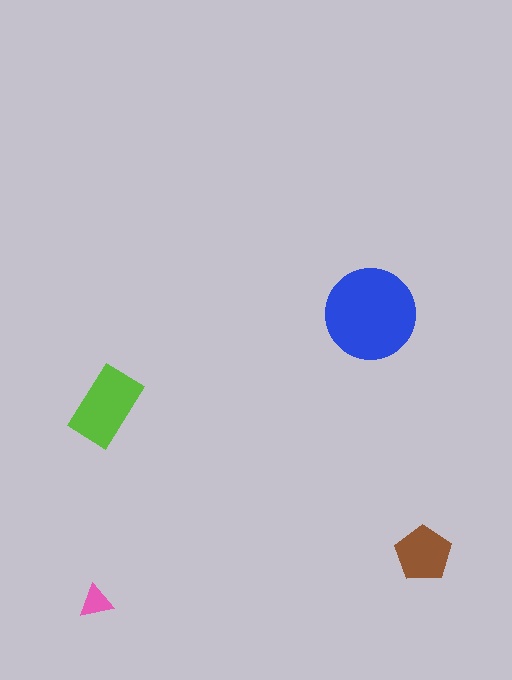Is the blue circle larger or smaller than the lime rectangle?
Larger.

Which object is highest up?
The blue circle is topmost.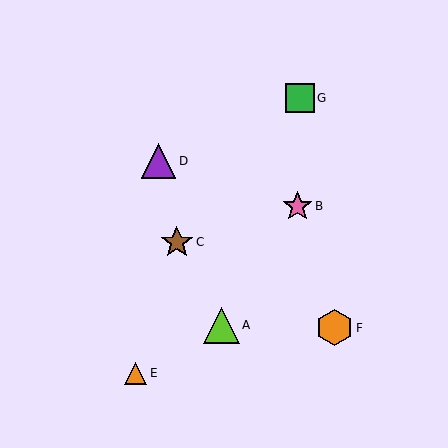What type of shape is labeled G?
Shape G is a green square.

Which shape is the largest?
The orange hexagon (labeled F) is the largest.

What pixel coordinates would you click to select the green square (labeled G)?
Click at (300, 98) to select the green square G.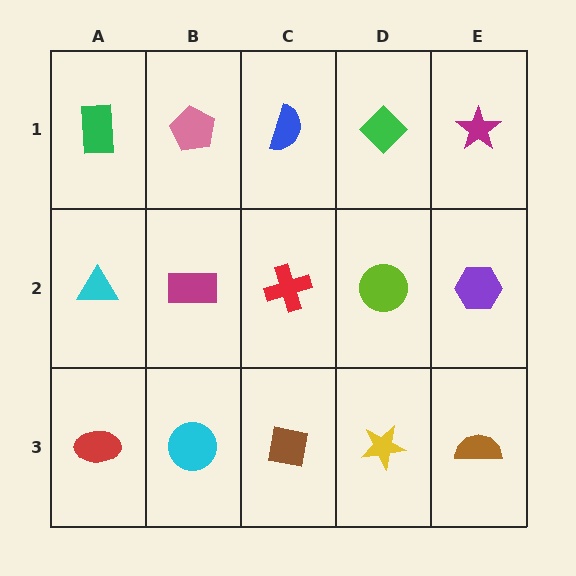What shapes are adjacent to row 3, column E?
A purple hexagon (row 2, column E), a yellow star (row 3, column D).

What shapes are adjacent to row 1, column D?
A lime circle (row 2, column D), a blue semicircle (row 1, column C), a magenta star (row 1, column E).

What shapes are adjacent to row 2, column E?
A magenta star (row 1, column E), a brown semicircle (row 3, column E), a lime circle (row 2, column D).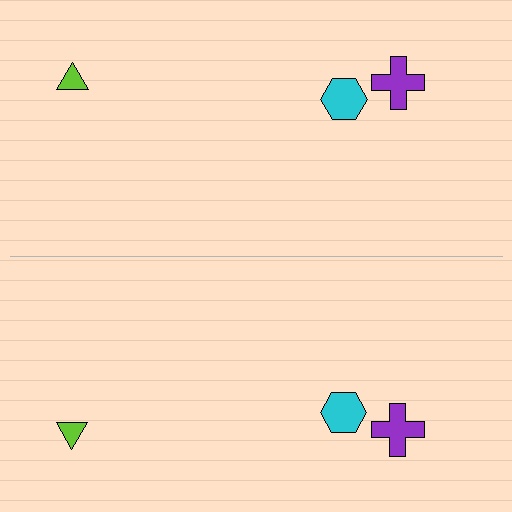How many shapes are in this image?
There are 6 shapes in this image.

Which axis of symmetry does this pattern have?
The pattern has a horizontal axis of symmetry running through the center of the image.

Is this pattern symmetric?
Yes, this pattern has bilateral (reflection) symmetry.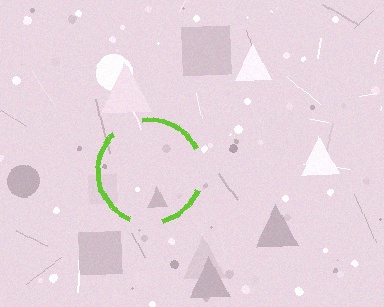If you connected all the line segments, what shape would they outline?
They would outline a circle.